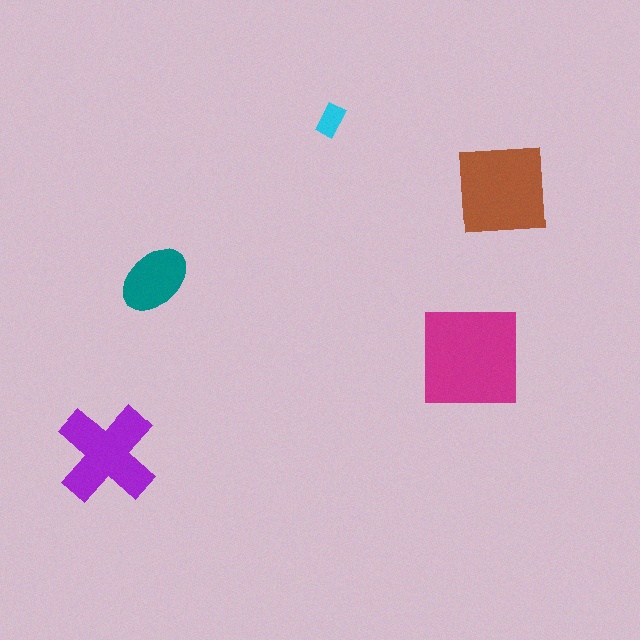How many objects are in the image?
There are 5 objects in the image.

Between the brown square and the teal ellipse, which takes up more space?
The brown square.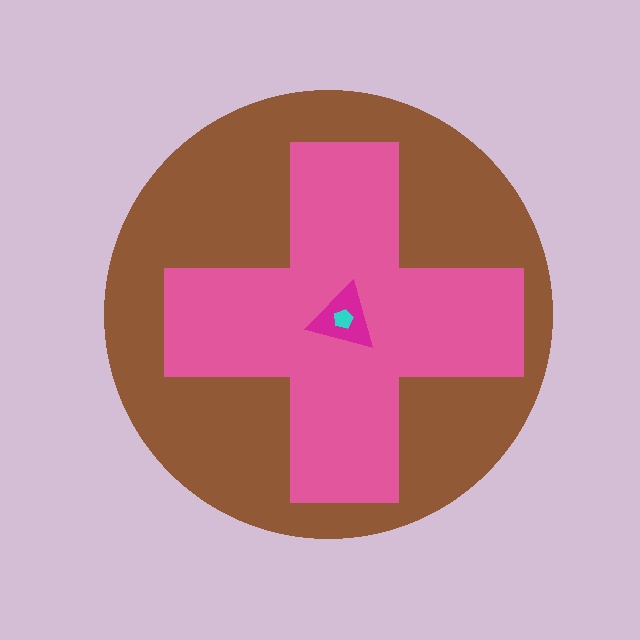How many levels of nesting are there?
4.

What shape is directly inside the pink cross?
The magenta triangle.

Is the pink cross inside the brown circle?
Yes.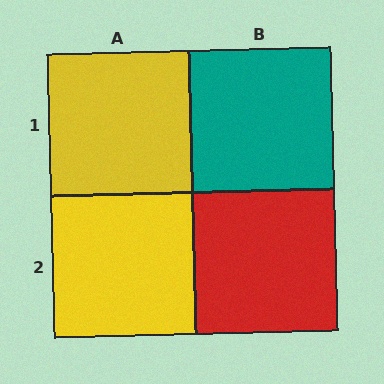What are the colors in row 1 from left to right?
Yellow, teal.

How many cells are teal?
1 cell is teal.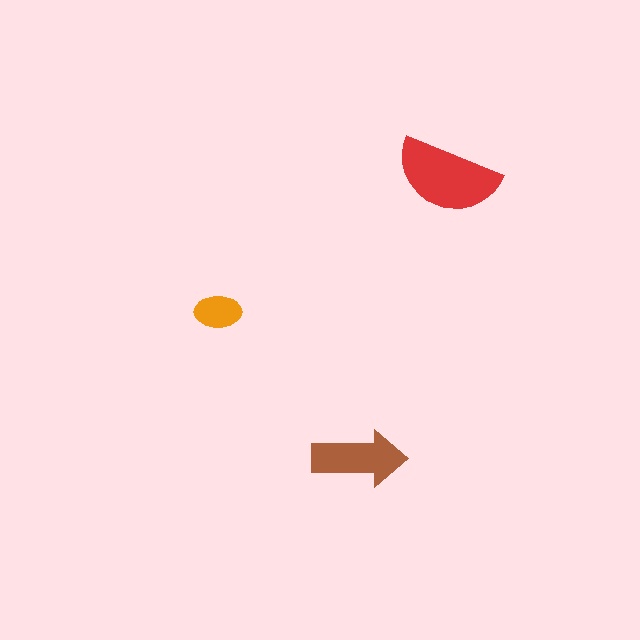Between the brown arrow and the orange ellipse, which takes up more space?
The brown arrow.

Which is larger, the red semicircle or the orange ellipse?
The red semicircle.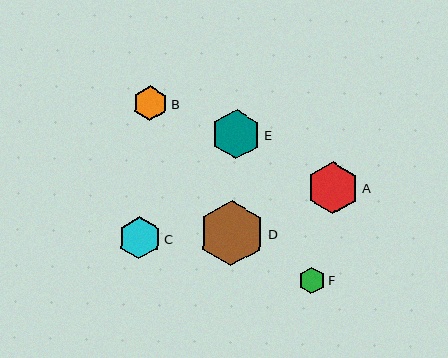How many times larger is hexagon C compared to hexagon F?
Hexagon C is approximately 1.6 times the size of hexagon F.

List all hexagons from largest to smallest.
From largest to smallest: D, A, E, C, B, F.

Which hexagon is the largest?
Hexagon D is the largest with a size of approximately 65 pixels.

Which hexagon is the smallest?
Hexagon F is the smallest with a size of approximately 26 pixels.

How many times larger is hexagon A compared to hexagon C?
Hexagon A is approximately 1.2 times the size of hexagon C.